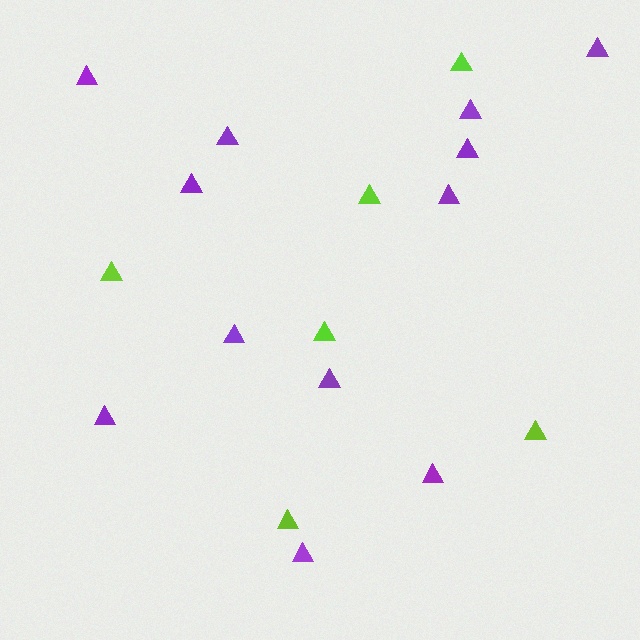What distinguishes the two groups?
There are 2 groups: one group of purple triangles (12) and one group of lime triangles (6).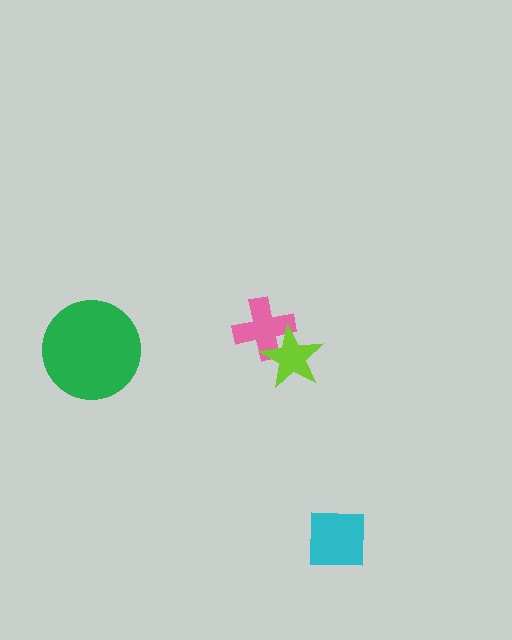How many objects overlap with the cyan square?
0 objects overlap with the cyan square.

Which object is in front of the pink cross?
The lime star is in front of the pink cross.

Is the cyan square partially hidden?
No, no other shape covers it.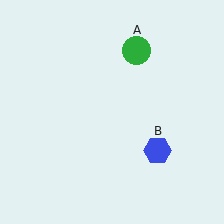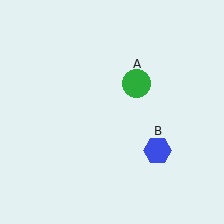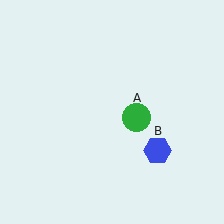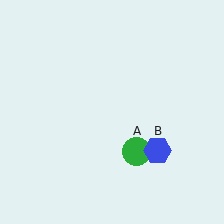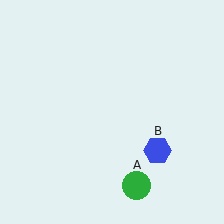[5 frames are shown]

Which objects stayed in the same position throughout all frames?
Blue hexagon (object B) remained stationary.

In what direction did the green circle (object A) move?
The green circle (object A) moved down.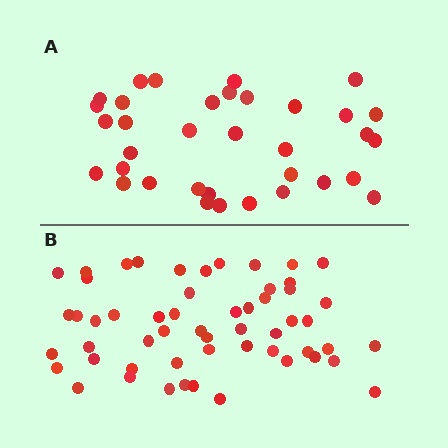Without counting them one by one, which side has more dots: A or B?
Region B (the bottom region) has more dots.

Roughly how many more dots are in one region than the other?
Region B has approximately 20 more dots than region A.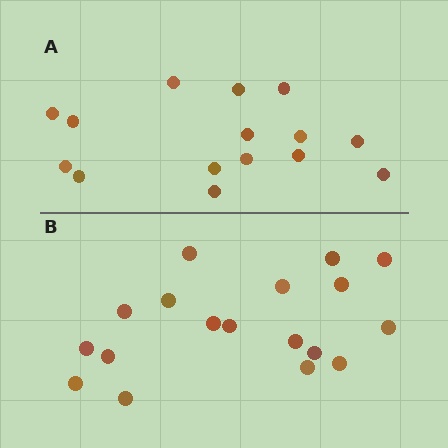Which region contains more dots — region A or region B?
Region B (the bottom region) has more dots.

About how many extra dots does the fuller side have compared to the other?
Region B has just a few more — roughly 2 or 3 more dots than region A.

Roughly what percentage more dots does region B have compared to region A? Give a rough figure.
About 20% more.